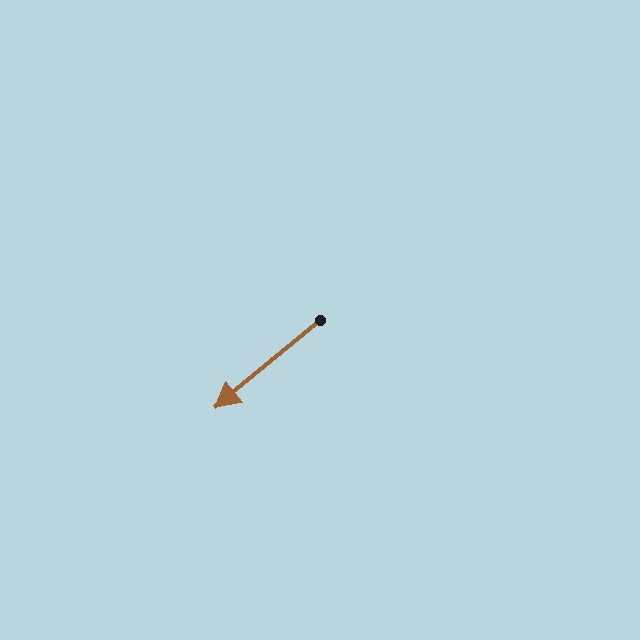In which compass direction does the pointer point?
Southwest.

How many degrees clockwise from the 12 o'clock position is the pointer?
Approximately 230 degrees.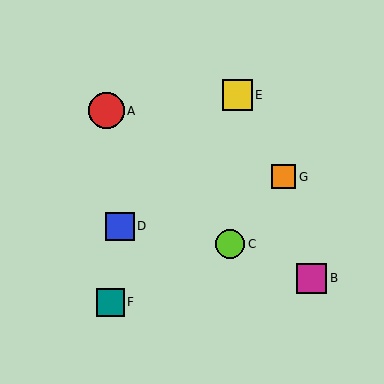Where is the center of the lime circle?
The center of the lime circle is at (230, 244).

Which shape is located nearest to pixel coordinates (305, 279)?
The magenta square (labeled B) at (311, 278) is nearest to that location.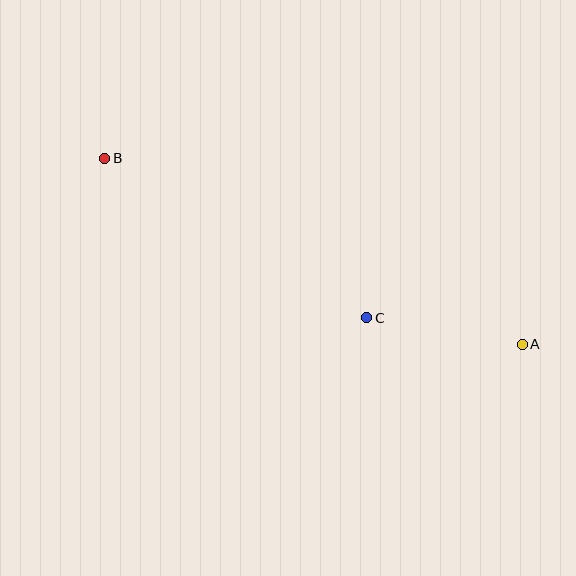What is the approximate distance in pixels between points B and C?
The distance between B and C is approximately 307 pixels.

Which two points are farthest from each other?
Points A and B are farthest from each other.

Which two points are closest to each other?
Points A and C are closest to each other.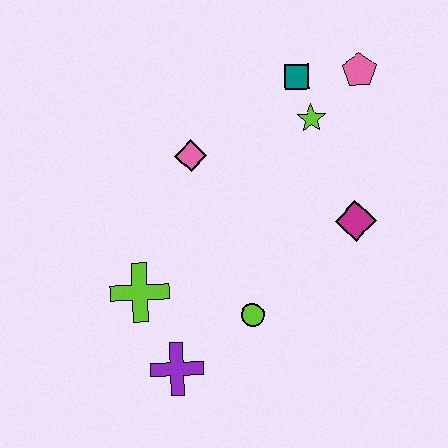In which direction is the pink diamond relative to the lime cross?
The pink diamond is above the lime cross.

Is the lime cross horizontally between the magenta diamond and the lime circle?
No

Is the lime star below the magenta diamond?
No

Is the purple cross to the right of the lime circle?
No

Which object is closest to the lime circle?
The purple cross is closest to the lime circle.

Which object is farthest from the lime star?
The purple cross is farthest from the lime star.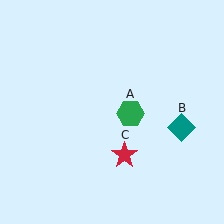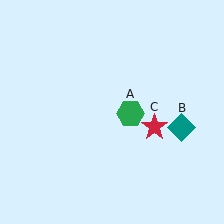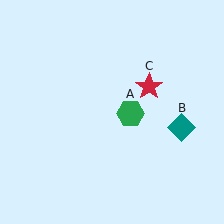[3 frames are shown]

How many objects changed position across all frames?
1 object changed position: red star (object C).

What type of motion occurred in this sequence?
The red star (object C) rotated counterclockwise around the center of the scene.